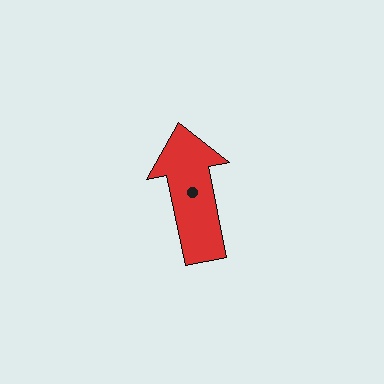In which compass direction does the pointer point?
North.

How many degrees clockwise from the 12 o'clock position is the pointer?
Approximately 349 degrees.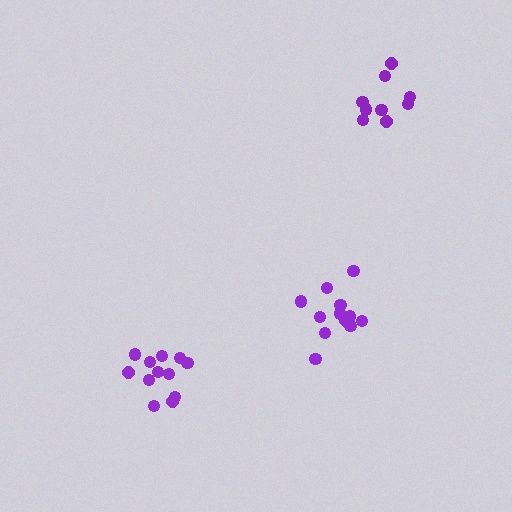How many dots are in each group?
Group 1: 13 dots, Group 2: 9 dots, Group 3: 12 dots (34 total).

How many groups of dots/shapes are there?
There are 3 groups.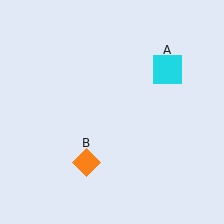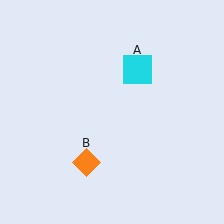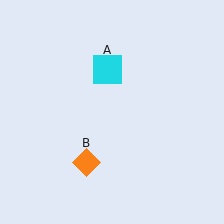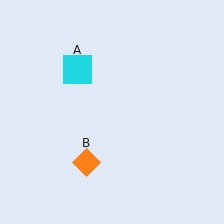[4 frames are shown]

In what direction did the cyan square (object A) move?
The cyan square (object A) moved left.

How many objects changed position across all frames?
1 object changed position: cyan square (object A).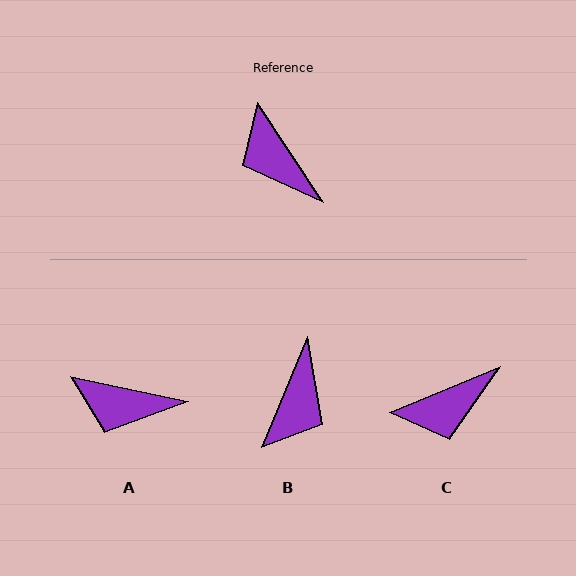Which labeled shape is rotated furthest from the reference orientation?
B, about 124 degrees away.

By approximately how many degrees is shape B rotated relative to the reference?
Approximately 124 degrees counter-clockwise.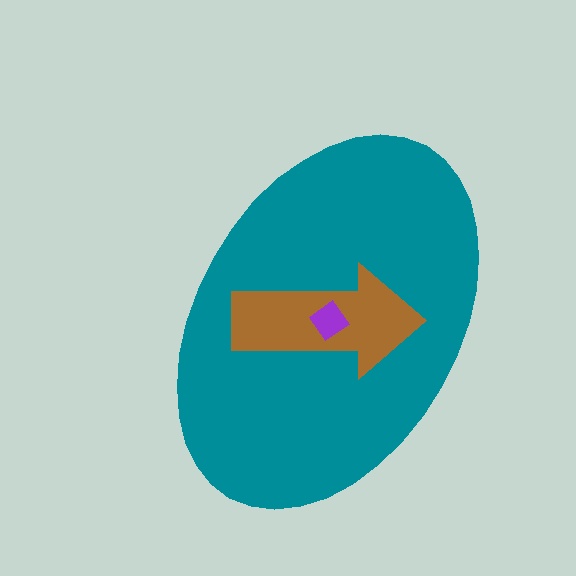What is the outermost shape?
The teal ellipse.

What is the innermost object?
The purple diamond.